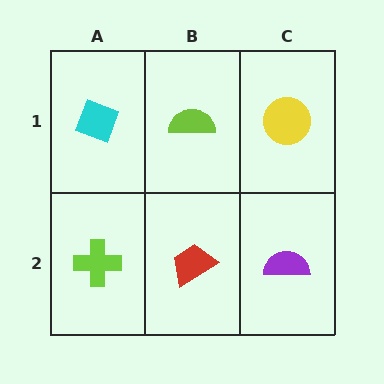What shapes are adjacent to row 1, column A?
A lime cross (row 2, column A), a lime semicircle (row 1, column B).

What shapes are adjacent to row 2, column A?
A cyan diamond (row 1, column A), a red trapezoid (row 2, column B).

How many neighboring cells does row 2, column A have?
2.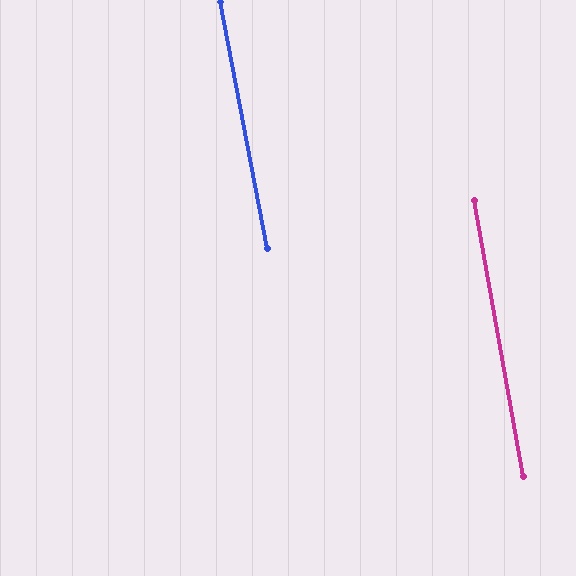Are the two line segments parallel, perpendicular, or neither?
Parallel — their directions differ by only 0.4°.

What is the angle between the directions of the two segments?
Approximately 0 degrees.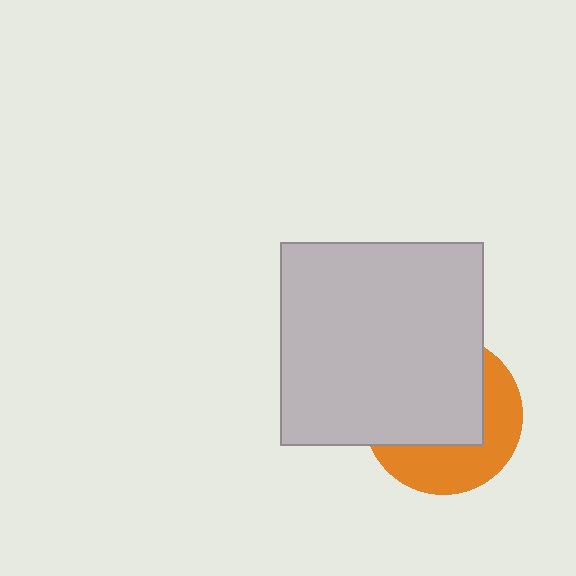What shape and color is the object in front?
The object in front is a light gray square.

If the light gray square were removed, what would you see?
You would see the complete orange circle.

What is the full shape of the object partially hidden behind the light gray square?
The partially hidden object is an orange circle.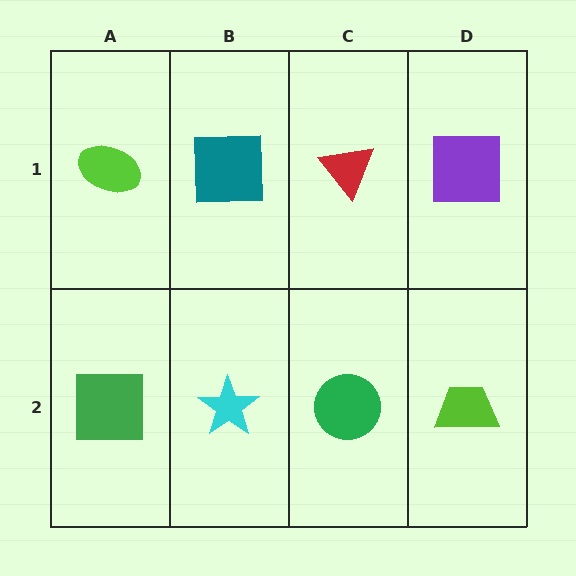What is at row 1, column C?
A red triangle.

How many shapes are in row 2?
4 shapes.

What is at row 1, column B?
A teal square.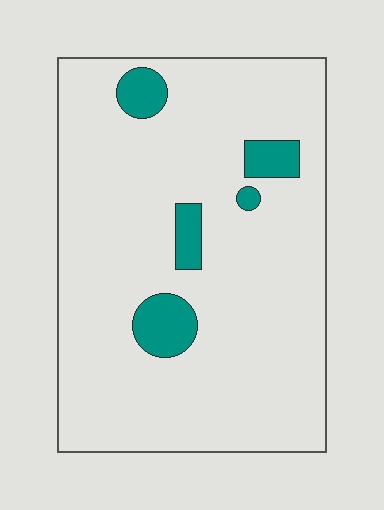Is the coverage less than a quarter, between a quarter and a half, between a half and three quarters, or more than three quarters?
Less than a quarter.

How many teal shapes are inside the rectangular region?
5.